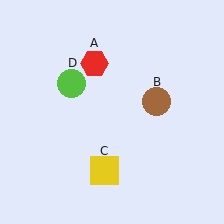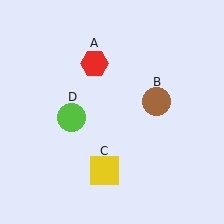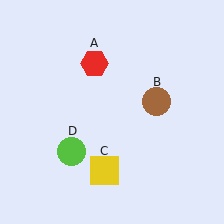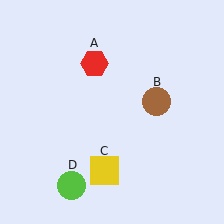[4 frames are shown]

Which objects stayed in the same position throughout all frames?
Red hexagon (object A) and brown circle (object B) and yellow square (object C) remained stationary.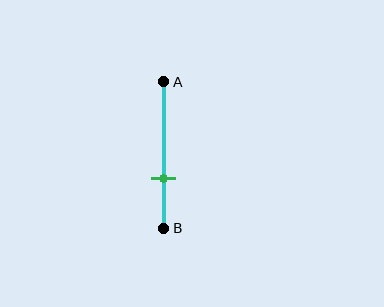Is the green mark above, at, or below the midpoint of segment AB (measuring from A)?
The green mark is below the midpoint of segment AB.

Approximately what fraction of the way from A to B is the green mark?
The green mark is approximately 65% of the way from A to B.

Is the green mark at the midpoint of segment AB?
No, the mark is at about 65% from A, not at the 50% midpoint.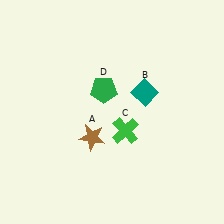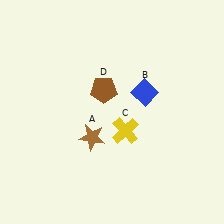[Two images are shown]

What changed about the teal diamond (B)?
In Image 1, B is teal. In Image 2, it changed to blue.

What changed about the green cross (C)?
In Image 1, C is green. In Image 2, it changed to yellow.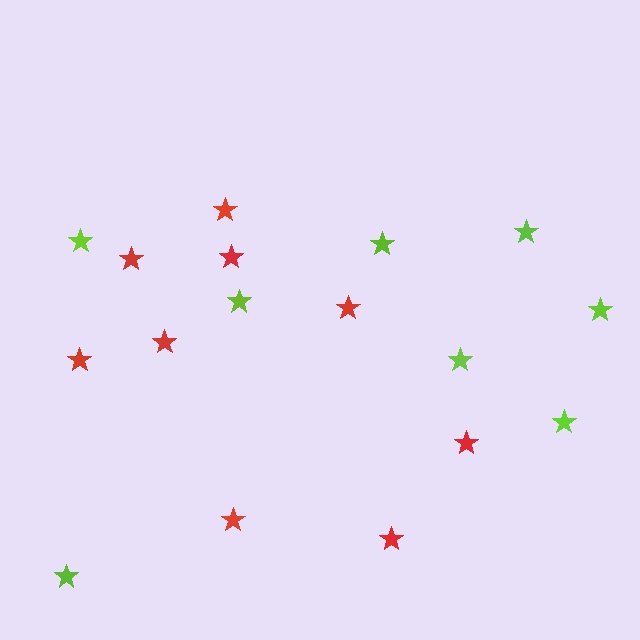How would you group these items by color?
There are 2 groups: one group of red stars (9) and one group of lime stars (8).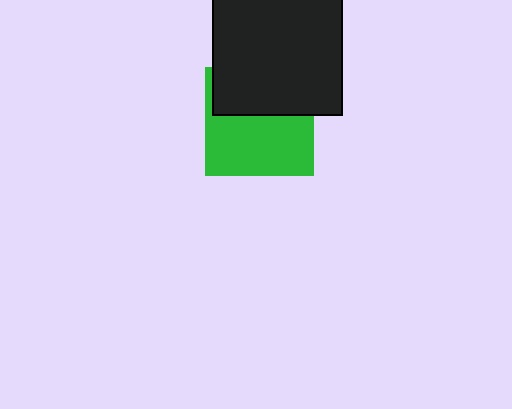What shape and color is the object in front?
The object in front is a black square.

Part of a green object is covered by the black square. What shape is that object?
It is a square.